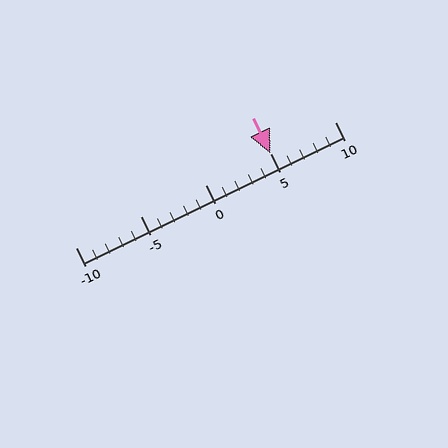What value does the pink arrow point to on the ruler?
The pink arrow points to approximately 5.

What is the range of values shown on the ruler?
The ruler shows values from -10 to 10.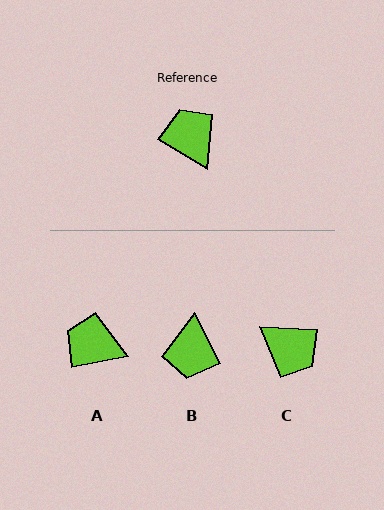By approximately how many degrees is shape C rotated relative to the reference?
Approximately 152 degrees clockwise.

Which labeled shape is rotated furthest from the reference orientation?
C, about 152 degrees away.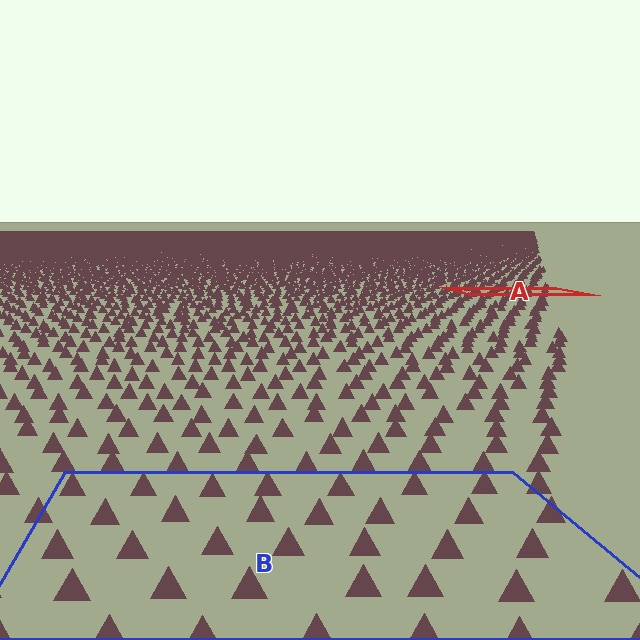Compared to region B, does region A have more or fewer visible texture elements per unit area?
Region A has more texture elements per unit area — they are packed more densely because it is farther away.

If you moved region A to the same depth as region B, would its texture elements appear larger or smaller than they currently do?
They would appear larger. At a closer depth, the same texture elements are projected at a bigger on-screen size.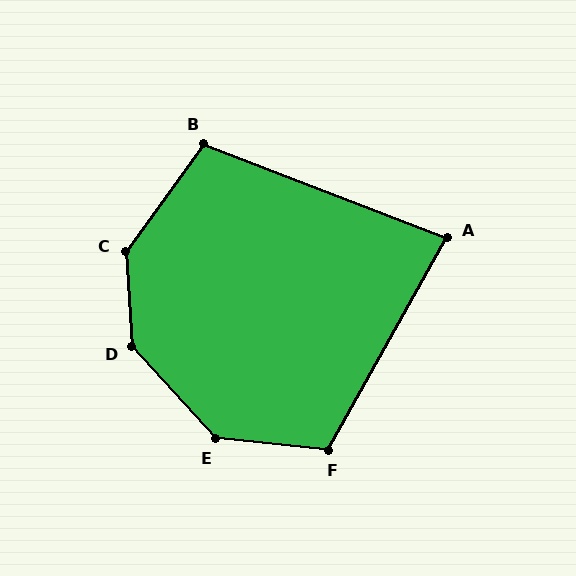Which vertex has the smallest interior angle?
A, at approximately 82 degrees.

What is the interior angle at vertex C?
Approximately 140 degrees (obtuse).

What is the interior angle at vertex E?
Approximately 138 degrees (obtuse).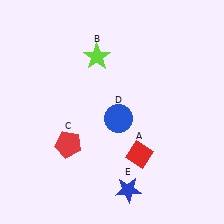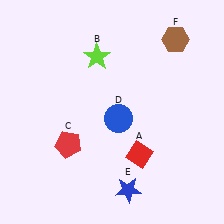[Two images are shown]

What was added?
A brown hexagon (F) was added in Image 2.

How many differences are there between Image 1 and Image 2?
There is 1 difference between the two images.